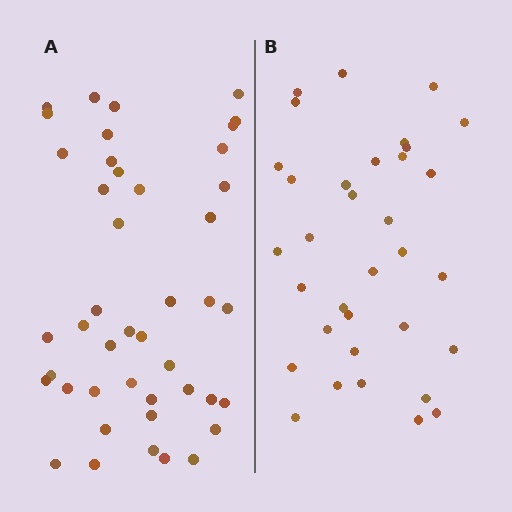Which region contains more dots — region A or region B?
Region A (the left region) has more dots.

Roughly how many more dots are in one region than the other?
Region A has roughly 10 or so more dots than region B.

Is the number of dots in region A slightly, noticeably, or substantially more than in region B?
Region A has noticeably more, but not dramatically so. The ratio is roughly 1.3 to 1.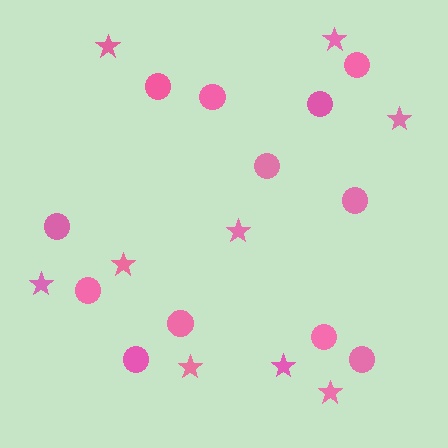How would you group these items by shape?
There are 2 groups: one group of stars (9) and one group of circles (12).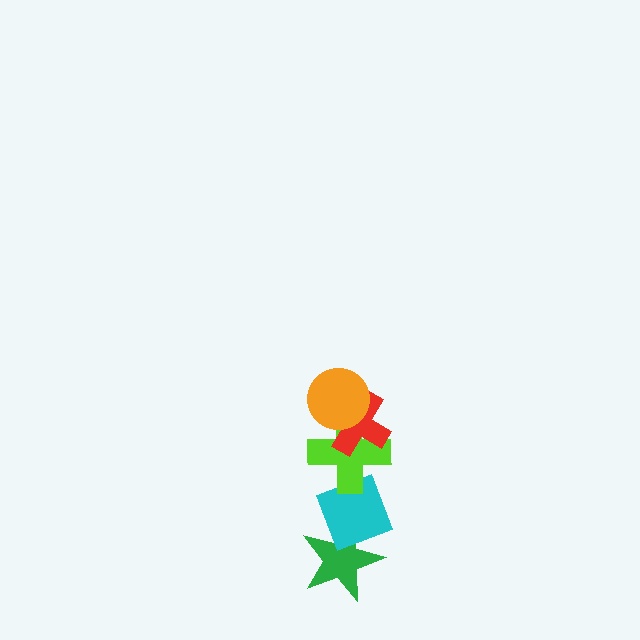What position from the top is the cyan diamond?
The cyan diamond is 4th from the top.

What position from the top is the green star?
The green star is 5th from the top.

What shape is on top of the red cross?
The orange circle is on top of the red cross.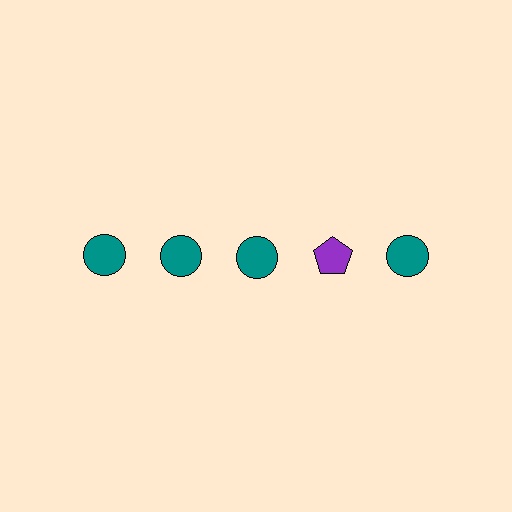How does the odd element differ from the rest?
It differs in both color (purple instead of teal) and shape (pentagon instead of circle).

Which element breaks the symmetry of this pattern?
The purple pentagon in the top row, second from right column breaks the symmetry. All other shapes are teal circles.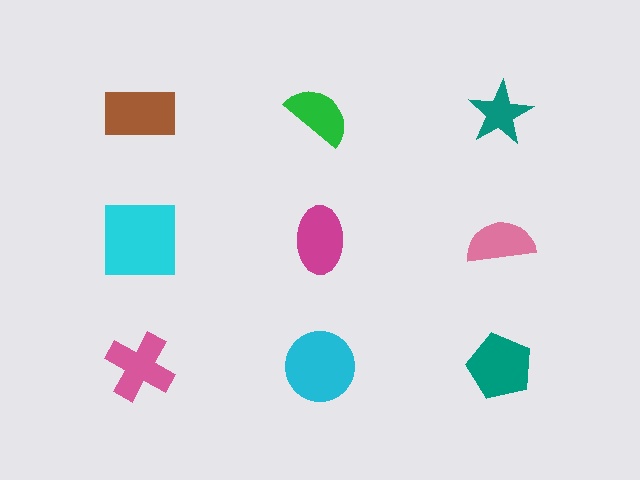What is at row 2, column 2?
A magenta ellipse.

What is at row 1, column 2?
A green semicircle.